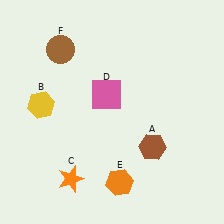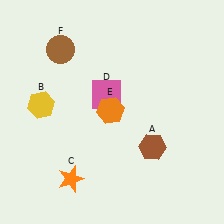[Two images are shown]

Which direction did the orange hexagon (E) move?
The orange hexagon (E) moved up.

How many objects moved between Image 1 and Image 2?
1 object moved between the two images.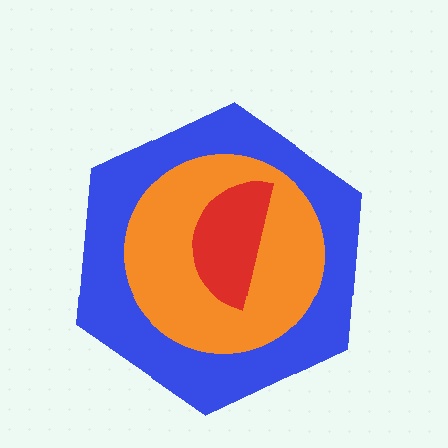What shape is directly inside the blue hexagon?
The orange circle.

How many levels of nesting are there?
3.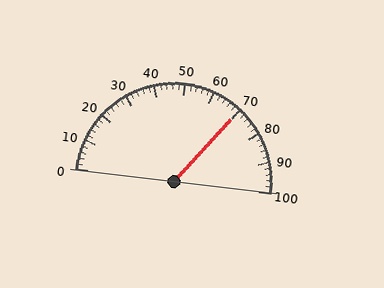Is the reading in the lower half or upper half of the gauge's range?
The reading is in the upper half of the range (0 to 100).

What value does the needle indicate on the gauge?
The needle indicates approximately 70.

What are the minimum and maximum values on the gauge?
The gauge ranges from 0 to 100.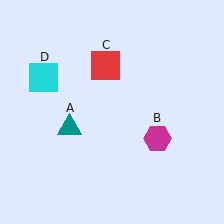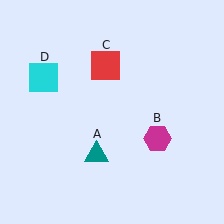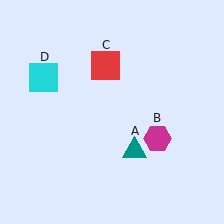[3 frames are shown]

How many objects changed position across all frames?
1 object changed position: teal triangle (object A).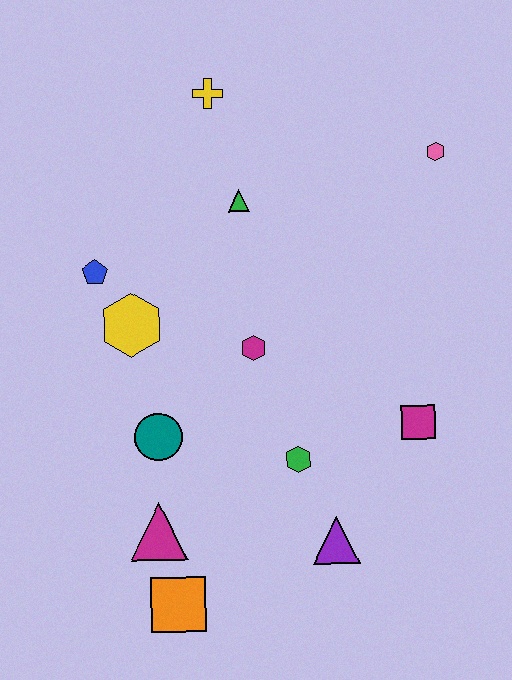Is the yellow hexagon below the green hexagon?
No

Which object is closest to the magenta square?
The green hexagon is closest to the magenta square.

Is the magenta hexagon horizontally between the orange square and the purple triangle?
Yes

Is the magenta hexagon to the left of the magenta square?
Yes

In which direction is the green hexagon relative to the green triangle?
The green hexagon is below the green triangle.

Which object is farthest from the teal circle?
The pink hexagon is farthest from the teal circle.